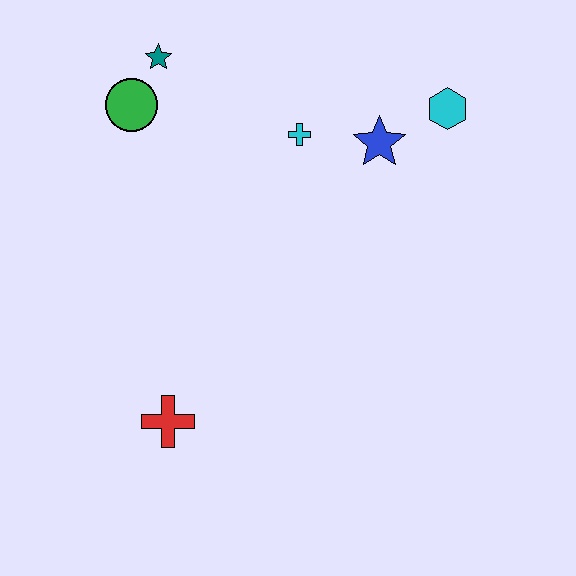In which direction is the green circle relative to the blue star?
The green circle is to the left of the blue star.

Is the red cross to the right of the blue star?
No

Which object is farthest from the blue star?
The red cross is farthest from the blue star.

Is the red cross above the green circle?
No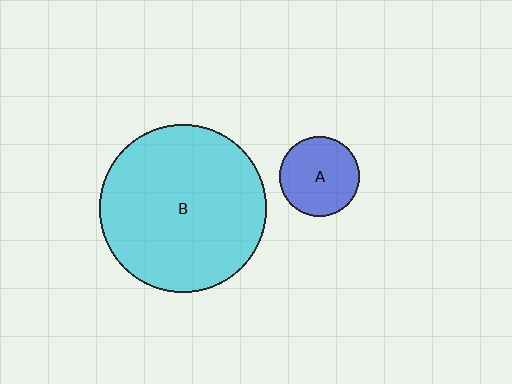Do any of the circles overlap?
No, none of the circles overlap.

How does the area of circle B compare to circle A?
Approximately 4.4 times.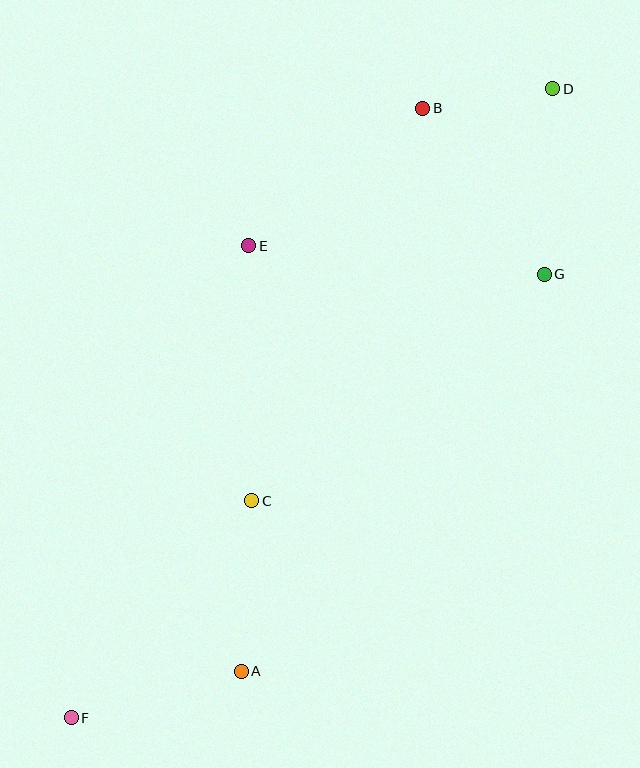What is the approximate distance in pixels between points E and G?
The distance between E and G is approximately 297 pixels.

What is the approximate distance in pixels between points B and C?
The distance between B and C is approximately 428 pixels.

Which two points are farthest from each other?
Points D and F are farthest from each other.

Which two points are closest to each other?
Points B and D are closest to each other.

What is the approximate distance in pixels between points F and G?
The distance between F and G is approximately 648 pixels.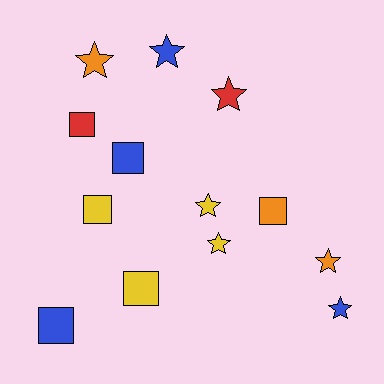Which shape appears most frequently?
Star, with 7 objects.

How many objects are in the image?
There are 13 objects.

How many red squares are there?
There is 1 red square.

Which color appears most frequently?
Blue, with 4 objects.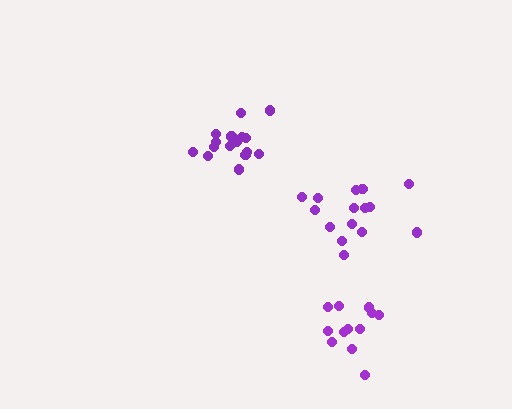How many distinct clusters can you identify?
There are 3 distinct clusters.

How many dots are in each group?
Group 1: 12 dots, Group 2: 17 dots, Group 3: 15 dots (44 total).